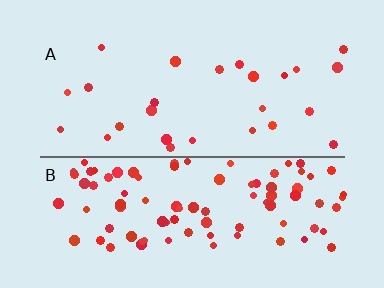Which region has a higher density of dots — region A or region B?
B (the bottom).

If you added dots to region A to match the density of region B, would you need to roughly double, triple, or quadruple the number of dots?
Approximately quadruple.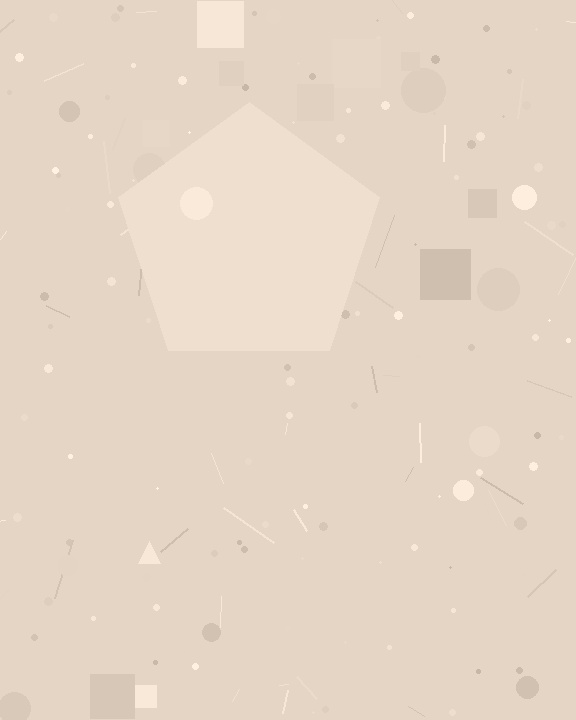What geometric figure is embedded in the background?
A pentagon is embedded in the background.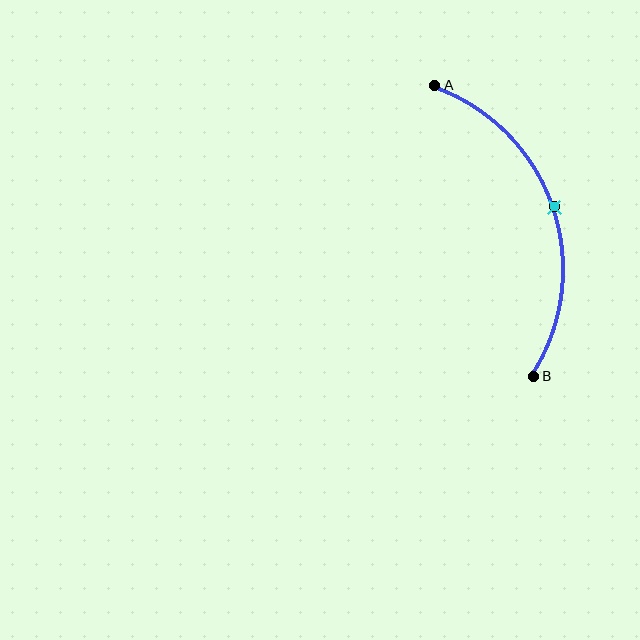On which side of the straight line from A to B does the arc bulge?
The arc bulges to the right of the straight line connecting A and B.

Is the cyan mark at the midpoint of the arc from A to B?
Yes. The cyan mark lies on the arc at equal arc-length from both A and B — it is the arc midpoint.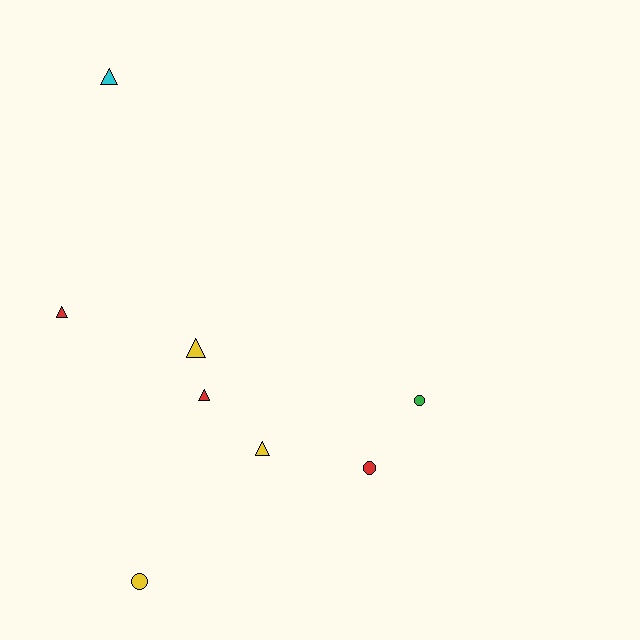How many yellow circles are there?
There is 1 yellow circle.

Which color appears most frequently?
Yellow, with 3 objects.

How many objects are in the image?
There are 8 objects.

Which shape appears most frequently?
Triangle, with 5 objects.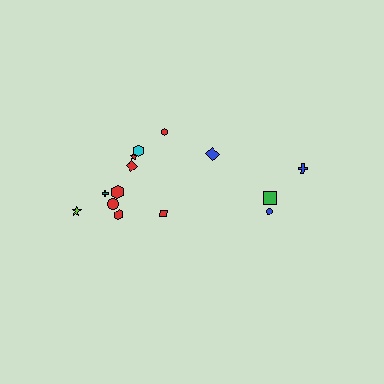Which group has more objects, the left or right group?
The left group.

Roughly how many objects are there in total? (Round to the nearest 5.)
Roughly 15 objects in total.